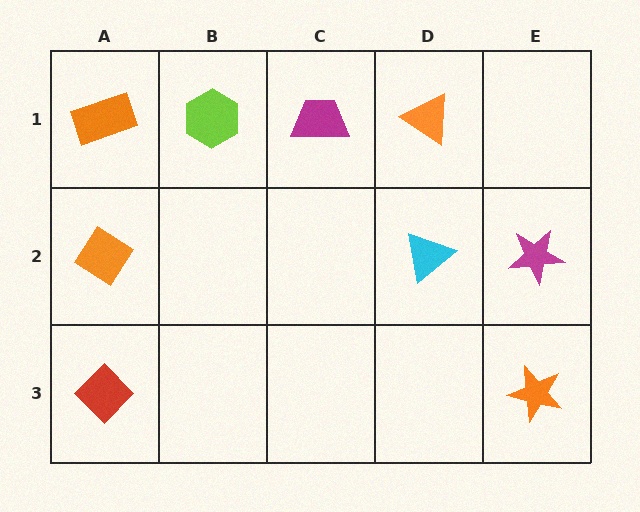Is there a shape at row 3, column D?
No, that cell is empty.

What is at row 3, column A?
A red diamond.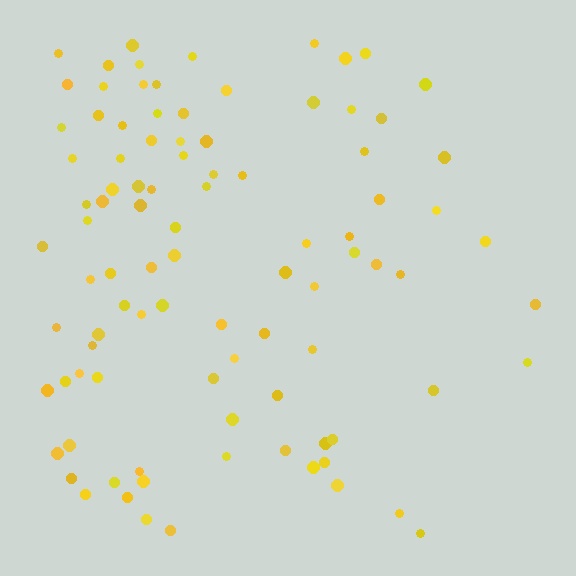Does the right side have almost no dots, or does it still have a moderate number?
Still a moderate number, just noticeably fewer than the left.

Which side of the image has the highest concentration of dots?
The left.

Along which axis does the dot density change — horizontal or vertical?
Horizontal.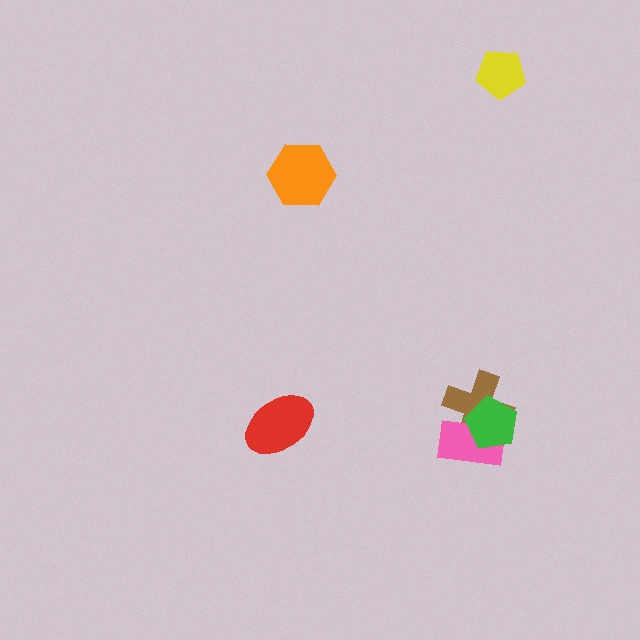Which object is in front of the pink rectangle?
The green pentagon is in front of the pink rectangle.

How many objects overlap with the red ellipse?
0 objects overlap with the red ellipse.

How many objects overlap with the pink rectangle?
2 objects overlap with the pink rectangle.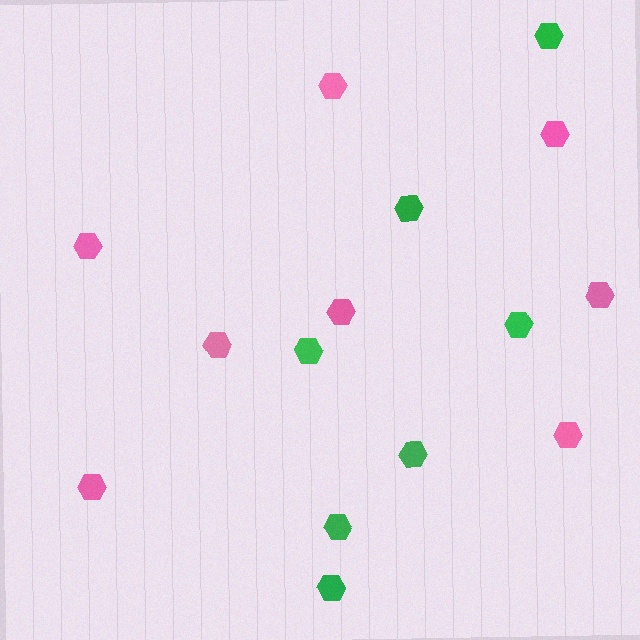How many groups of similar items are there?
There are 2 groups: one group of green hexagons (7) and one group of pink hexagons (8).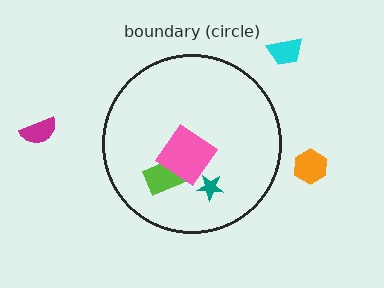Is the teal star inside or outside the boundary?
Inside.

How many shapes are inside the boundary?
4 inside, 3 outside.